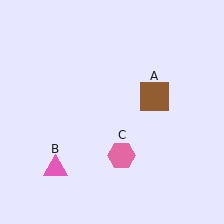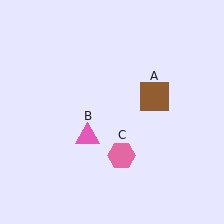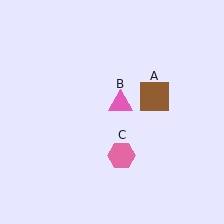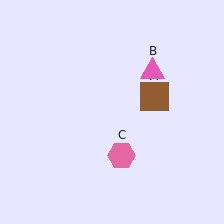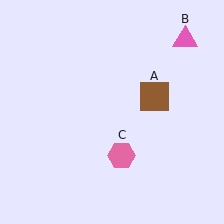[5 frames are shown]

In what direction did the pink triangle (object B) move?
The pink triangle (object B) moved up and to the right.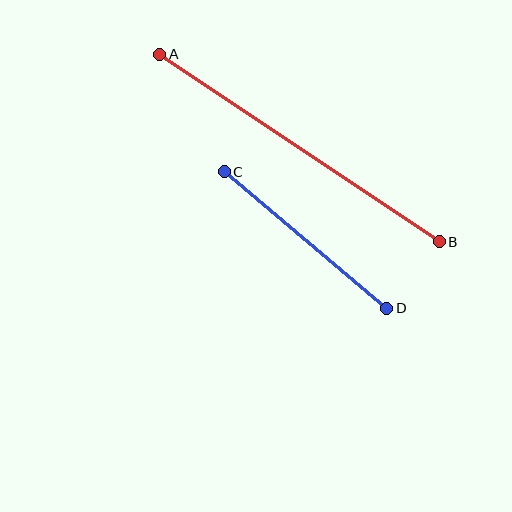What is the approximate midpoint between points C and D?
The midpoint is at approximately (306, 240) pixels.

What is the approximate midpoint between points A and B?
The midpoint is at approximately (299, 148) pixels.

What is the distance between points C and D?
The distance is approximately 212 pixels.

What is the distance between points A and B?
The distance is approximately 337 pixels.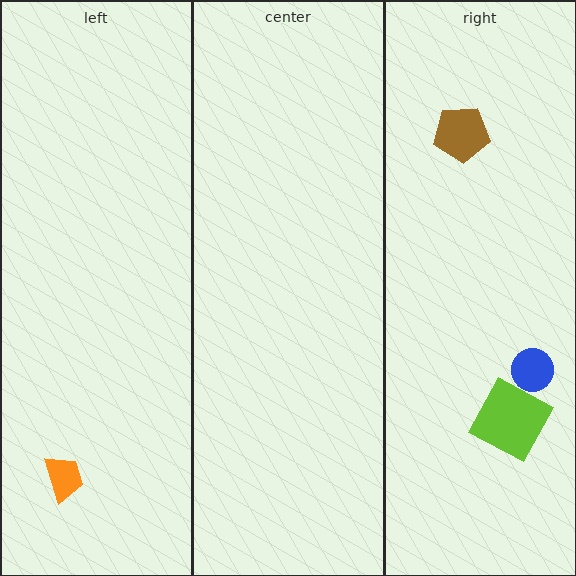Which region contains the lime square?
The right region.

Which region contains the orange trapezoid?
The left region.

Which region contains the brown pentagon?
The right region.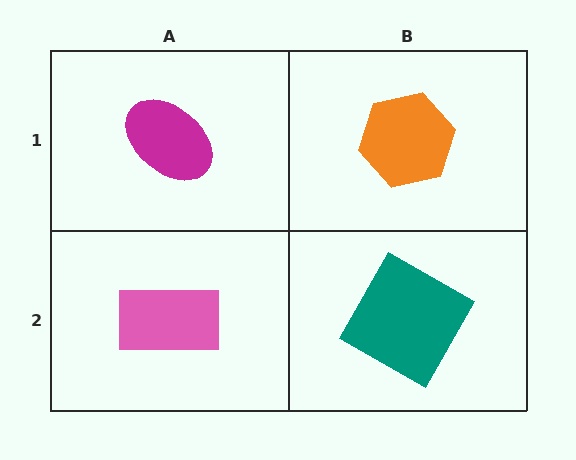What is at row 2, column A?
A pink rectangle.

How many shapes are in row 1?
2 shapes.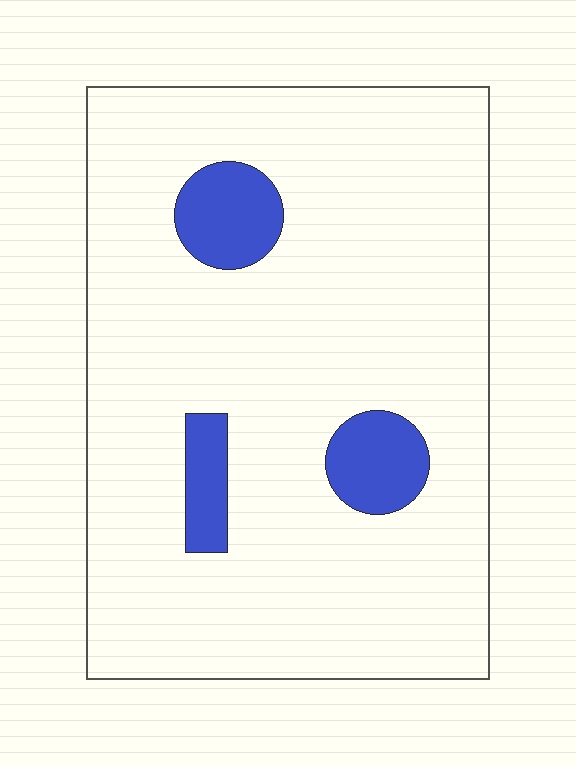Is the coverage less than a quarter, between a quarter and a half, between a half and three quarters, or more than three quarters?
Less than a quarter.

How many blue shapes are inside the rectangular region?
3.